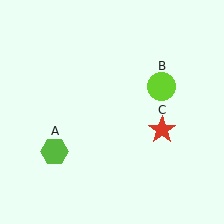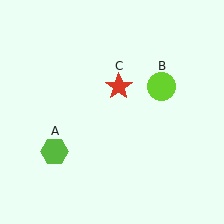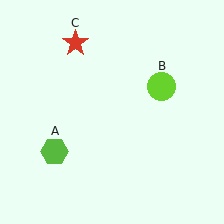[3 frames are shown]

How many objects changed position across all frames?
1 object changed position: red star (object C).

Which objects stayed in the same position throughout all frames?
Lime hexagon (object A) and lime circle (object B) remained stationary.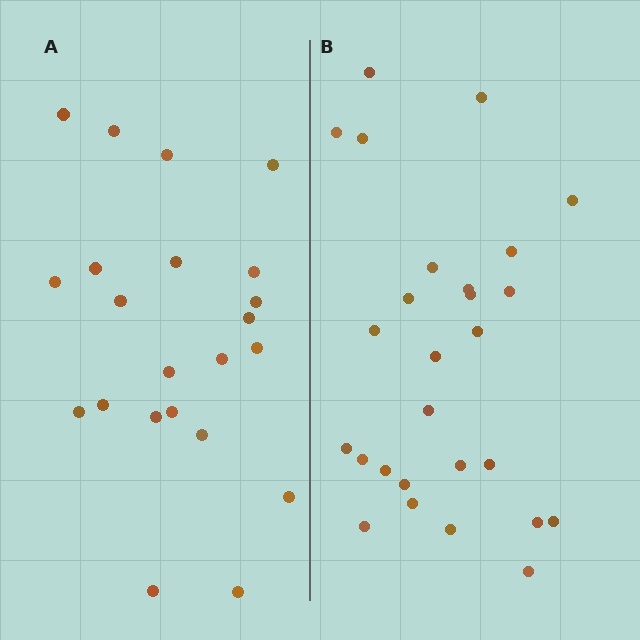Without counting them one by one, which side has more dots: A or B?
Region B (the right region) has more dots.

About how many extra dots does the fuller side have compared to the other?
Region B has about 5 more dots than region A.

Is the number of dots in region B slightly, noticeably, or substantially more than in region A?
Region B has only slightly more — the two regions are fairly close. The ratio is roughly 1.2 to 1.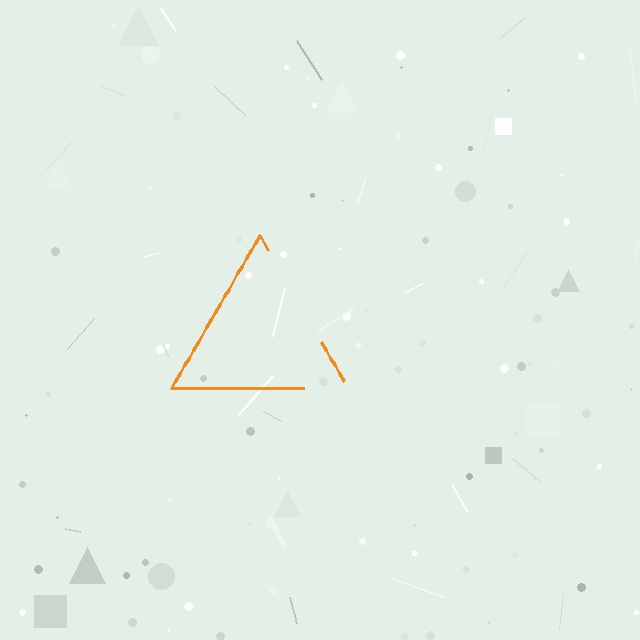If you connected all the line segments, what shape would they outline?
They would outline a triangle.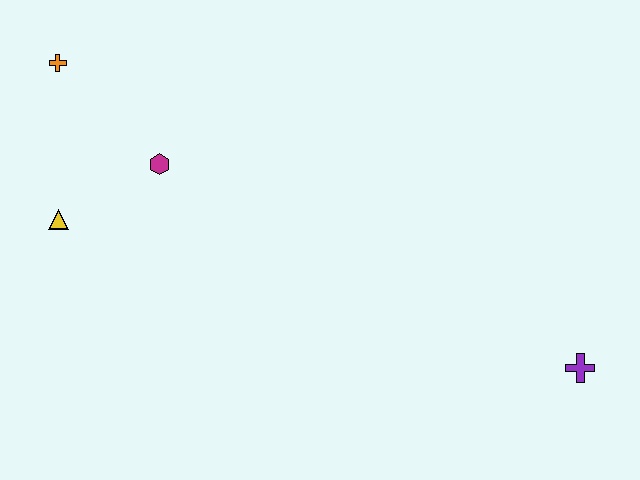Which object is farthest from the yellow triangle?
The purple cross is farthest from the yellow triangle.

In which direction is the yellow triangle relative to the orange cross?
The yellow triangle is below the orange cross.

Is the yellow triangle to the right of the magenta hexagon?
No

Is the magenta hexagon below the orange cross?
Yes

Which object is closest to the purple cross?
The magenta hexagon is closest to the purple cross.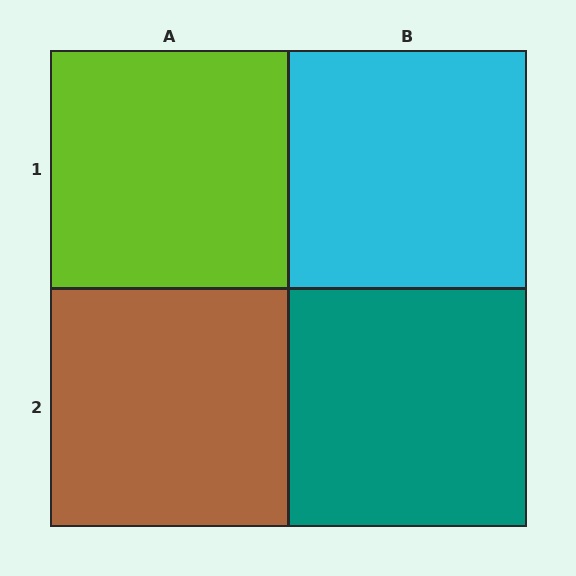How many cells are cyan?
1 cell is cyan.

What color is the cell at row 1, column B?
Cyan.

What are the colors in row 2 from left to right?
Brown, teal.